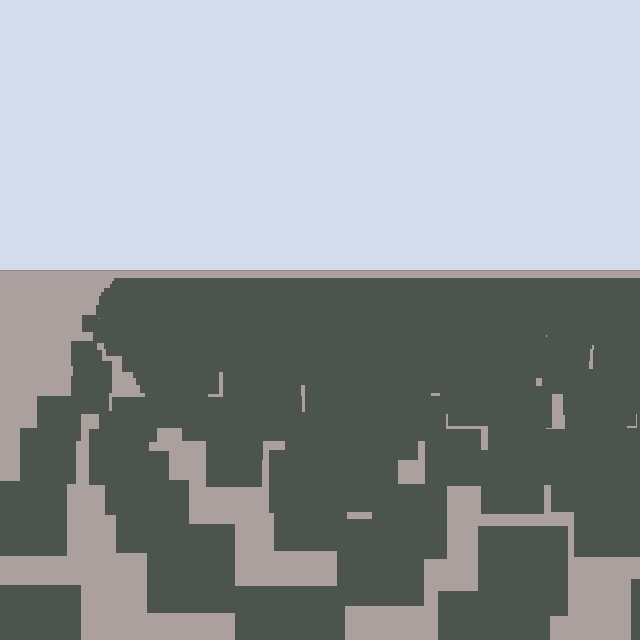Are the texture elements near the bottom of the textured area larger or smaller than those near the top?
Larger. Near the bottom, elements are closer to the viewer and appear at a bigger on-screen size.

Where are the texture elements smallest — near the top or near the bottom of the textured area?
Near the top.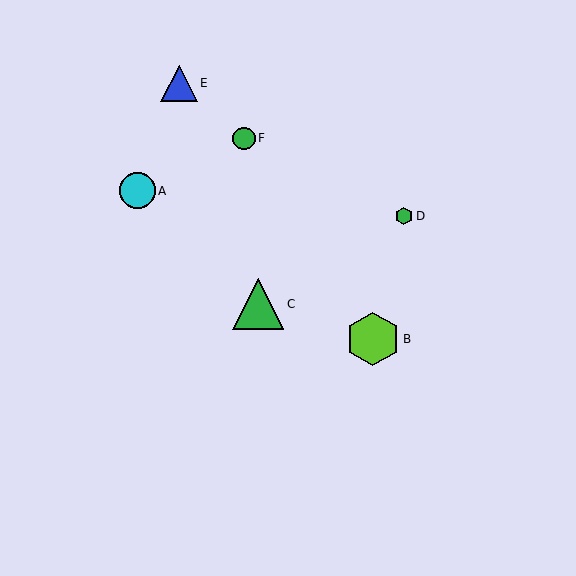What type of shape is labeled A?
Shape A is a cyan circle.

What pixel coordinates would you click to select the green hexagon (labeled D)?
Click at (404, 216) to select the green hexagon D.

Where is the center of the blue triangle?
The center of the blue triangle is at (179, 83).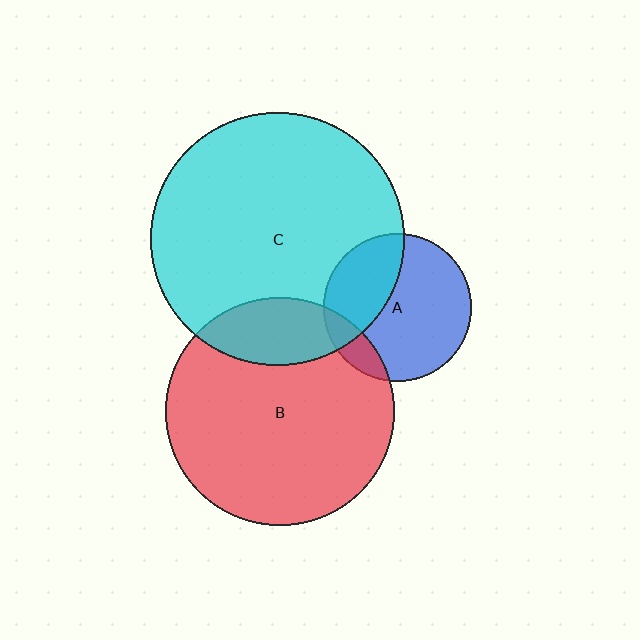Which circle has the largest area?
Circle C (cyan).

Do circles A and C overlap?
Yes.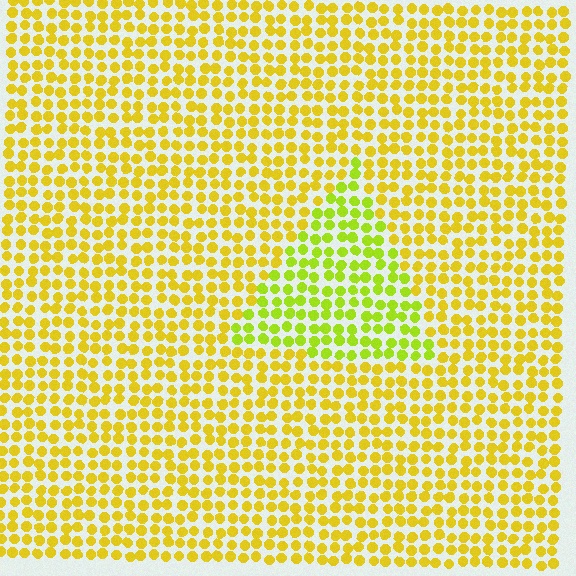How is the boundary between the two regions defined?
The boundary is defined purely by a slight shift in hue (about 28 degrees). Spacing, size, and orientation are identical on both sides.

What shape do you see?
I see a triangle.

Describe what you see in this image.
The image is filled with small yellow elements in a uniform arrangement. A triangle-shaped region is visible where the elements are tinted to a slightly different hue, forming a subtle color boundary.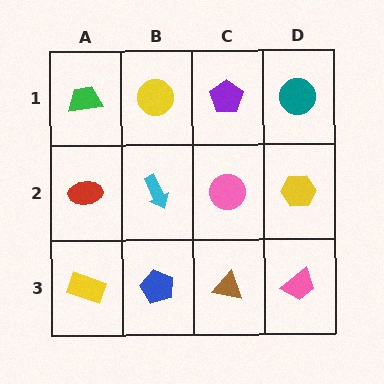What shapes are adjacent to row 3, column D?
A yellow hexagon (row 2, column D), a brown triangle (row 3, column C).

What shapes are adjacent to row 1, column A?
A red ellipse (row 2, column A), a yellow circle (row 1, column B).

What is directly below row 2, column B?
A blue pentagon.